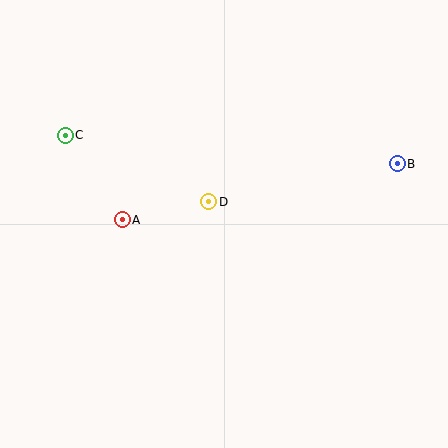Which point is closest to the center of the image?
Point D at (209, 202) is closest to the center.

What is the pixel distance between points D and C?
The distance between D and C is 158 pixels.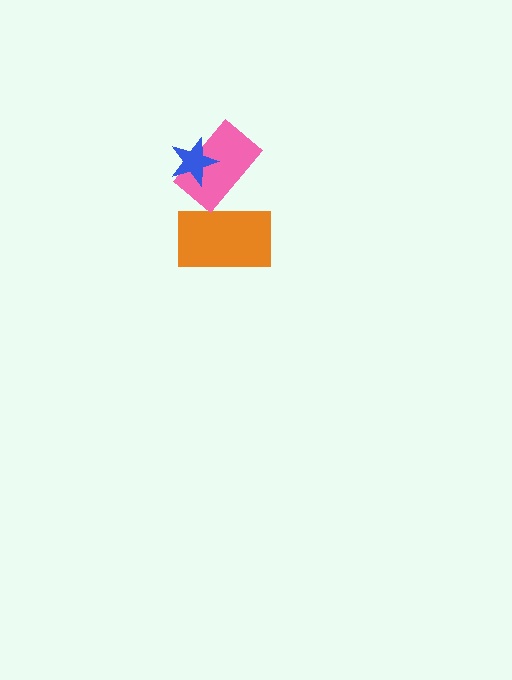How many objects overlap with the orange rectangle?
1 object overlaps with the orange rectangle.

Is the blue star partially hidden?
No, no other shape covers it.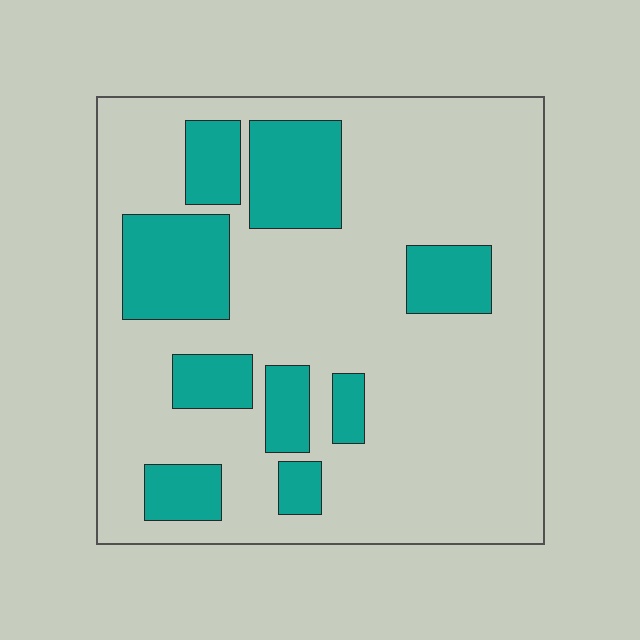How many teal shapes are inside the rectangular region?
9.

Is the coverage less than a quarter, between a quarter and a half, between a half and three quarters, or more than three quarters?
Less than a quarter.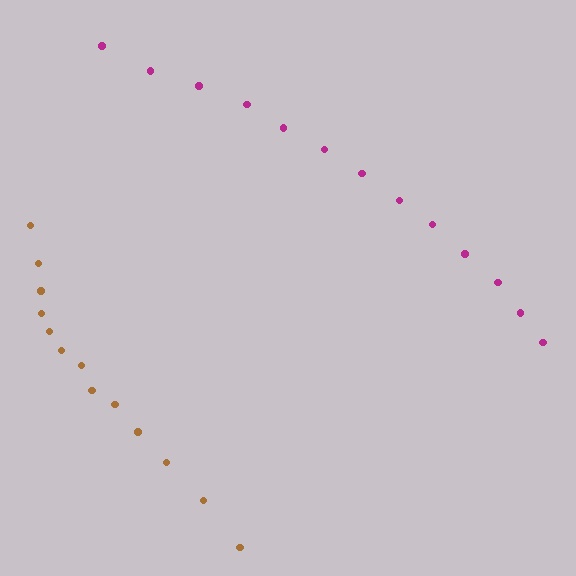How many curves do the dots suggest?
There are 2 distinct paths.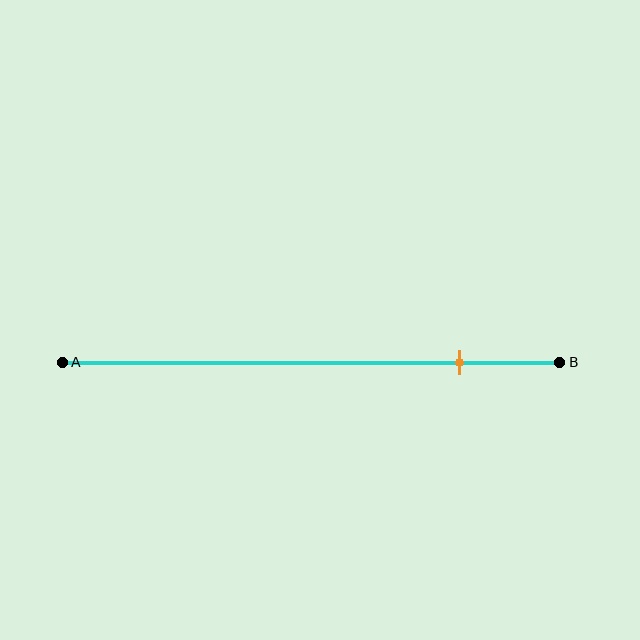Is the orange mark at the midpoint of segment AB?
No, the mark is at about 80% from A, not at the 50% midpoint.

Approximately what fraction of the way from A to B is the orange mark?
The orange mark is approximately 80% of the way from A to B.